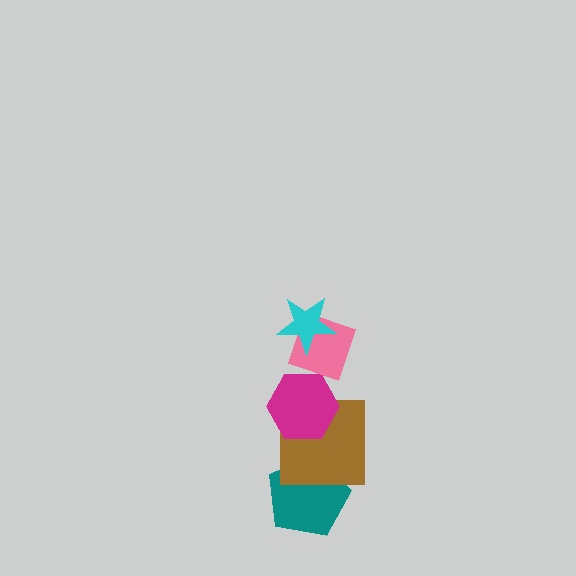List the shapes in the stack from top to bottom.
From top to bottom: the cyan star, the pink diamond, the magenta hexagon, the brown square, the teal pentagon.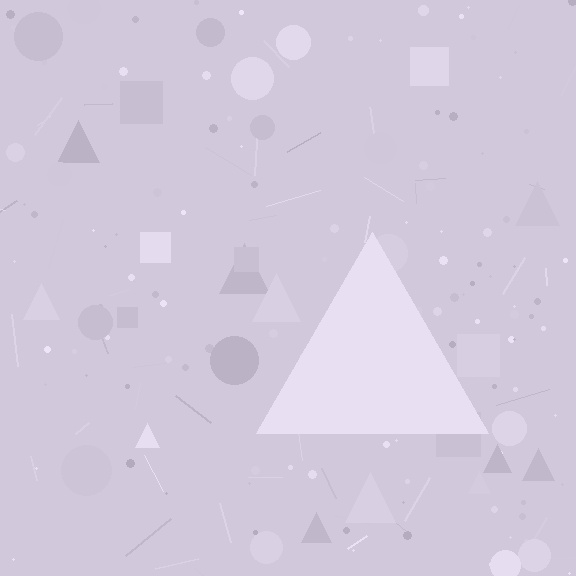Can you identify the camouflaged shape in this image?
The camouflaged shape is a triangle.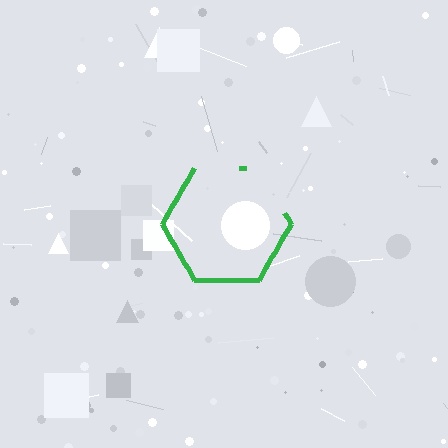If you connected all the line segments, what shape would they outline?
They would outline a hexagon.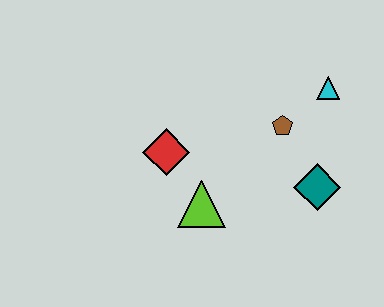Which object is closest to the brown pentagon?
The cyan triangle is closest to the brown pentagon.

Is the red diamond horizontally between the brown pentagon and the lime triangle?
No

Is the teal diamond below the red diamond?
Yes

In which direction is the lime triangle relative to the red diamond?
The lime triangle is below the red diamond.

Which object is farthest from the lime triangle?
The cyan triangle is farthest from the lime triangle.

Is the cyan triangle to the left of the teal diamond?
No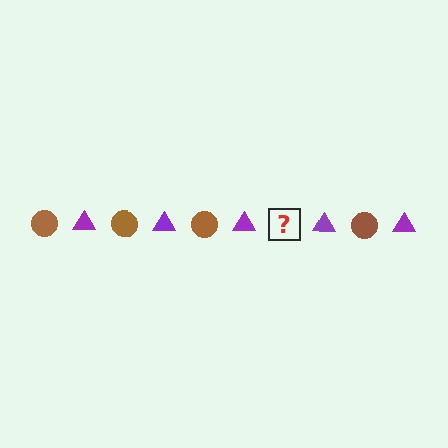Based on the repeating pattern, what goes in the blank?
The blank should be a brown circle.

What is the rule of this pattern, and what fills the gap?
The rule is that the pattern alternates between brown circle and purple triangle. The gap should be filled with a brown circle.